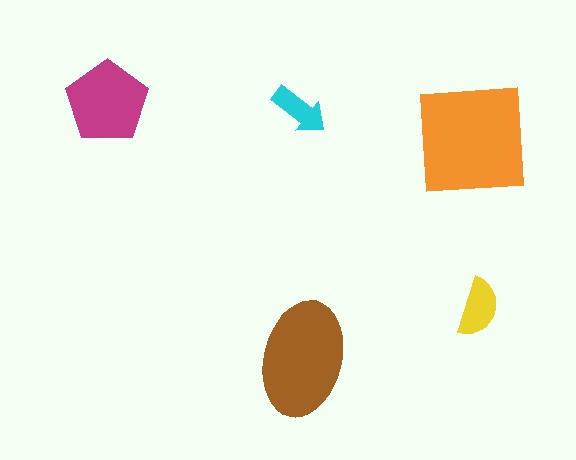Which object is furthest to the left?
The magenta pentagon is leftmost.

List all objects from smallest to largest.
The cyan arrow, the yellow semicircle, the magenta pentagon, the brown ellipse, the orange square.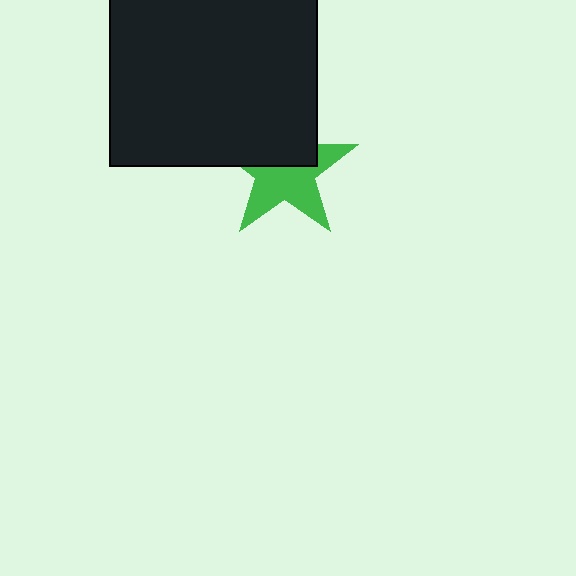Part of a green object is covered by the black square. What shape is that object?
It is a star.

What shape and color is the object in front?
The object in front is a black square.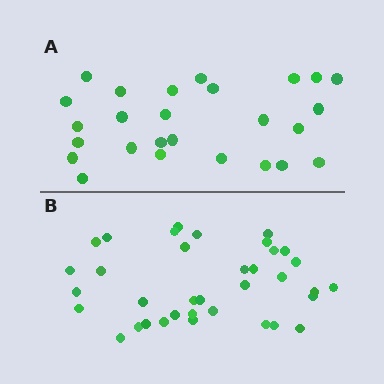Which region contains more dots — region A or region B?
Region B (the bottom region) has more dots.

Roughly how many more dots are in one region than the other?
Region B has roughly 10 or so more dots than region A.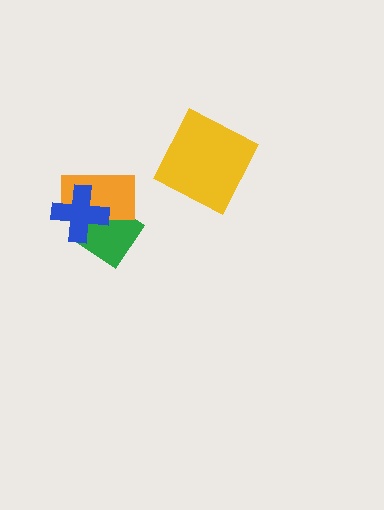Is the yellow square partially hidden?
No, no other shape covers it.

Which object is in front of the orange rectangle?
The blue cross is in front of the orange rectangle.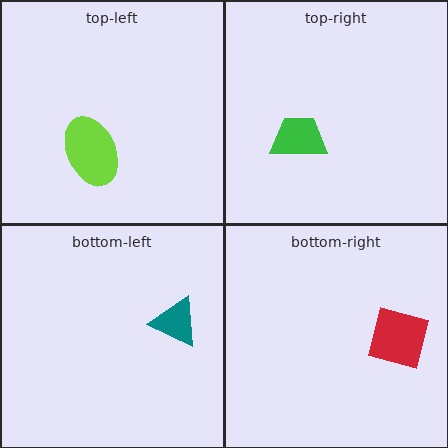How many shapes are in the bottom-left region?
1.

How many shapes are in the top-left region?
1.